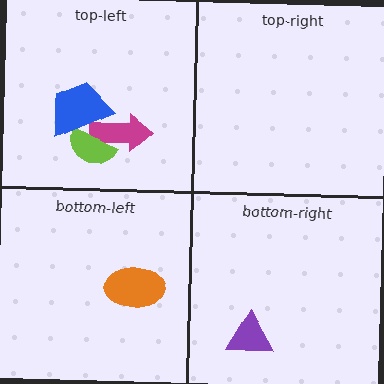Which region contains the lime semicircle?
The top-left region.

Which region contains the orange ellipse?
The bottom-left region.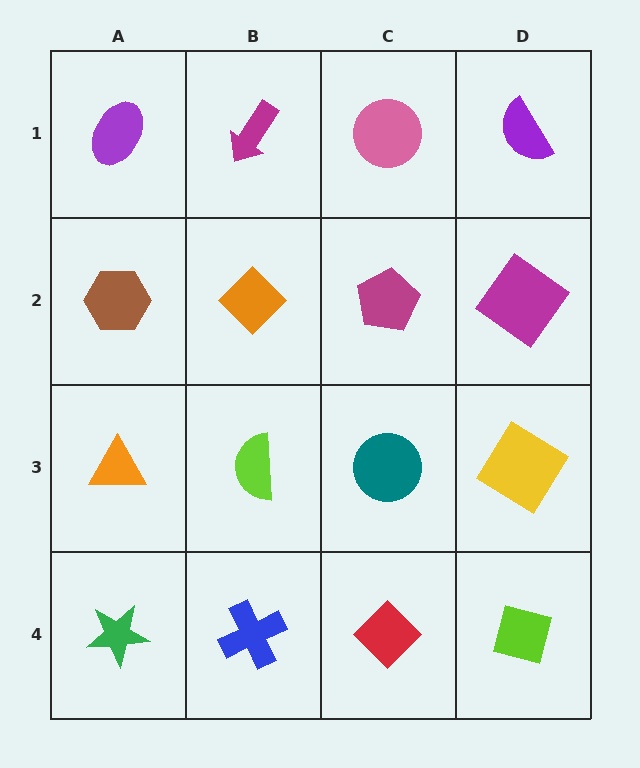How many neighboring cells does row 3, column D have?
3.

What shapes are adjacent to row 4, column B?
A lime semicircle (row 3, column B), a green star (row 4, column A), a red diamond (row 4, column C).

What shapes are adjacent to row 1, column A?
A brown hexagon (row 2, column A), a magenta arrow (row 1, column B).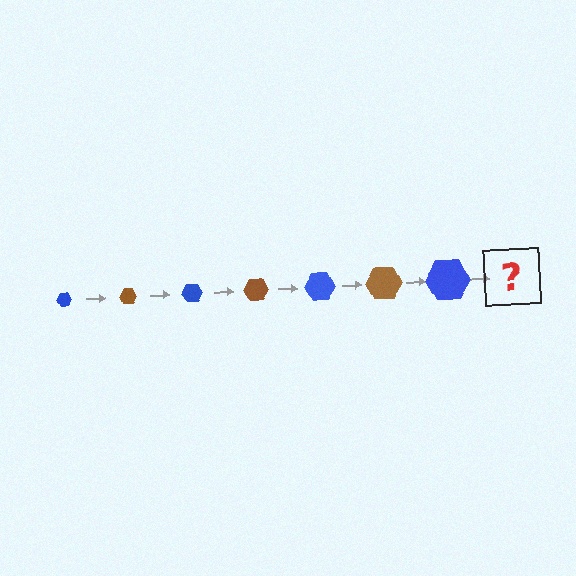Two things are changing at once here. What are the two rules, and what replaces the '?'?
The two rules are that the hexagon grows larger each step and the color cycles through blue and brown. The '?' should be a brown hexagon, larger than the previous one.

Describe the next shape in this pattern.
It should be a brown hexagon, larger than the previous one.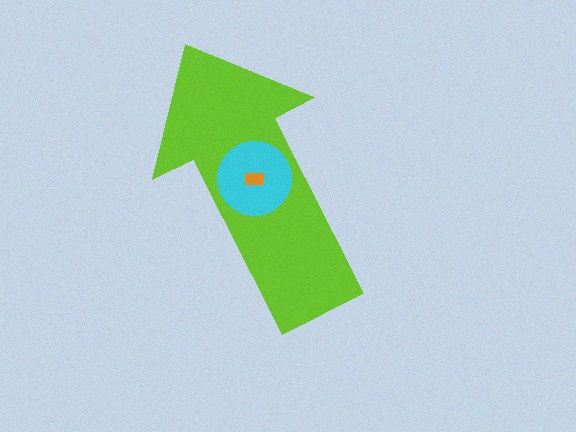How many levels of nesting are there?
3.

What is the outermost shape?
The lime arrow.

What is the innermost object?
The orange rectangle.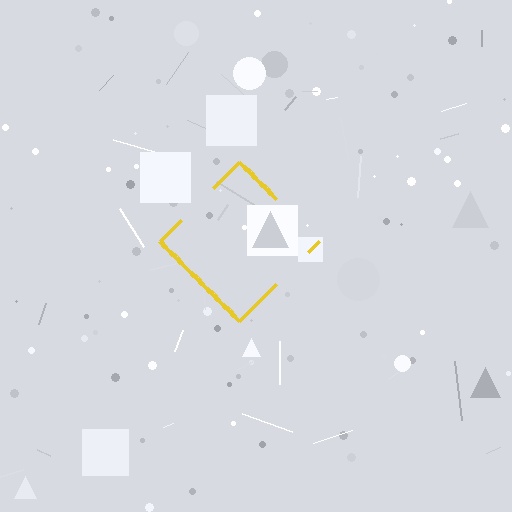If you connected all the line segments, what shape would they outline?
They would outline a diamond.